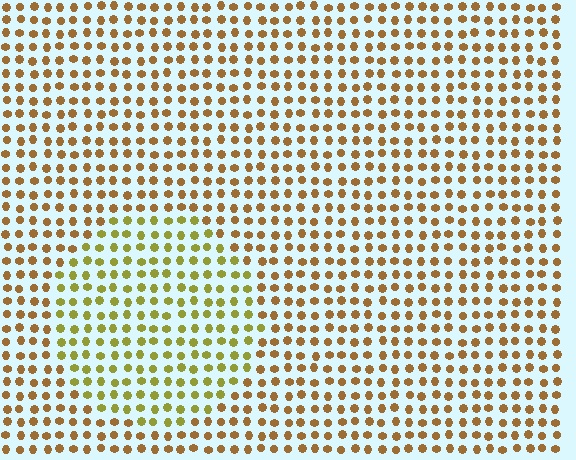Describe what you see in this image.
The image is filled with small brown elements in a uniform arrangement. A circle-shaped region is visible where the elements are tinted to a slightly different hue, forming a subtle color boundary.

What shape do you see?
I see a circle.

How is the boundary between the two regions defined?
The boundary is defined purely by a slight shift in hue (about 34 degrees). Spacing, size, and orientation are identical on both sides.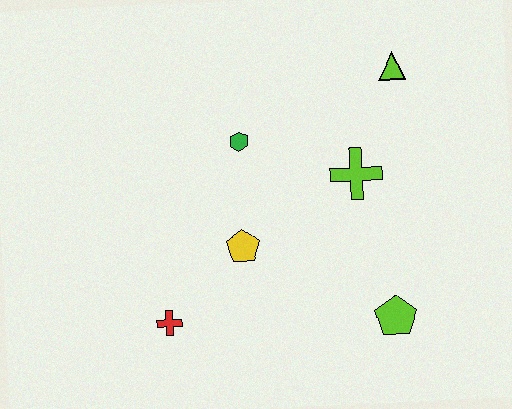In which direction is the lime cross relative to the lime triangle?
The lime cross is below the lime triangle.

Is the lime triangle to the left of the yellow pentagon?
No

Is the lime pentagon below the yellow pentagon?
Yes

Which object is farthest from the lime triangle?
The red cross is farthest from the lime triangle.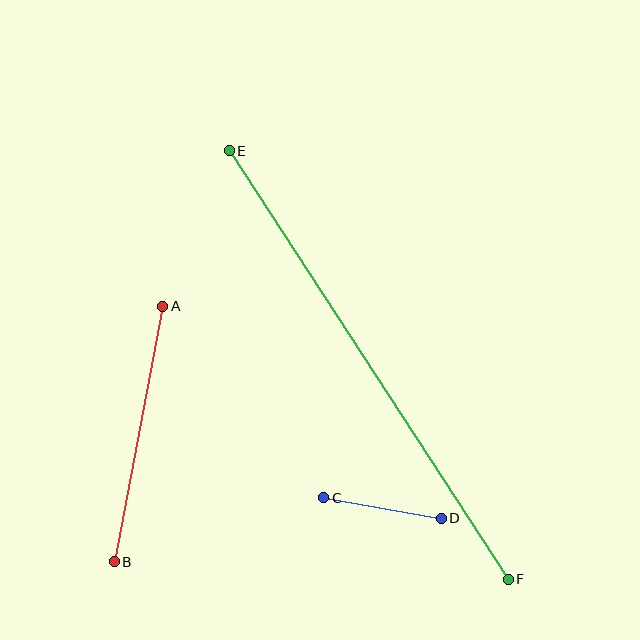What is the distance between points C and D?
The distance is approximately 119 pixels.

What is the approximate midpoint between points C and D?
The midpoint is at approximately (383, 508) pixels.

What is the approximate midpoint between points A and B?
The midpoint is at approximately (138, 434) pixels.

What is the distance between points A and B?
The distance is approximately 260 pixels.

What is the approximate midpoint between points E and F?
The midpoint is at approximately (369, 365) pixels.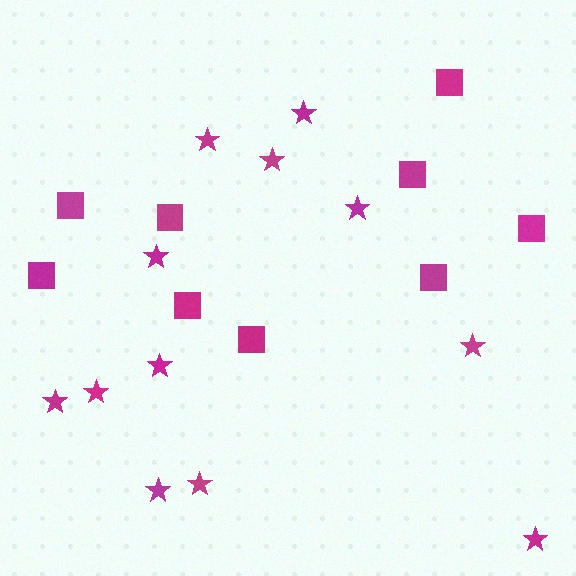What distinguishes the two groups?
There are 2 groups: one group of squares (9) and one group of stars (12).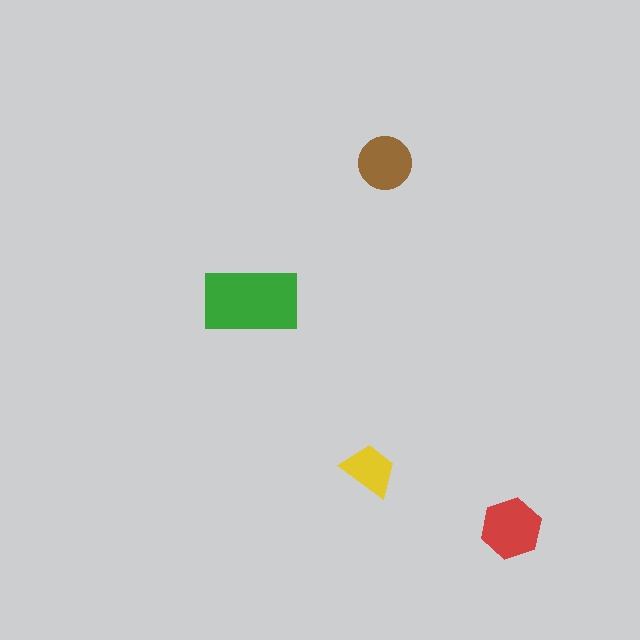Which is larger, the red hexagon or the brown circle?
The red hexagon.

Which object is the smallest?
The yellow trapezoid.